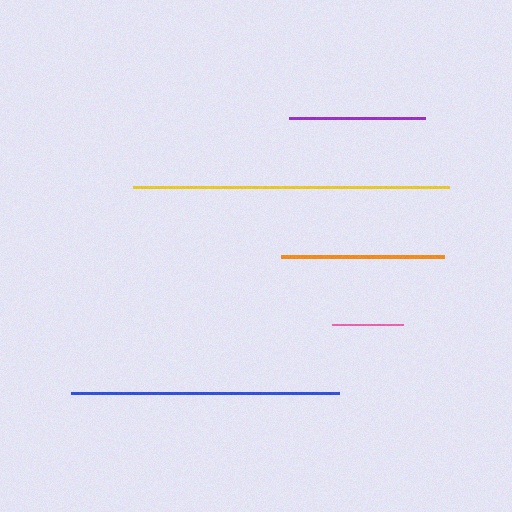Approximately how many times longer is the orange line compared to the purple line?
The orange line is approximately 1.2 times the length of the purple line.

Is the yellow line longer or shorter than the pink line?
The yellow line is longer than the pink line.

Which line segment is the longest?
The yellow line is the longest at approximately 315 pixels.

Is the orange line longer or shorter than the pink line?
The orange line is longer than the pink line.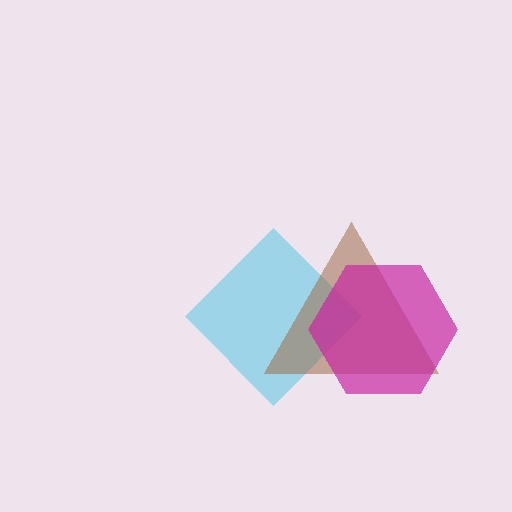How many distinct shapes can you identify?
There are 3 distinct shapes: a cyan diamond, a brown triangle, a magenta hexagon.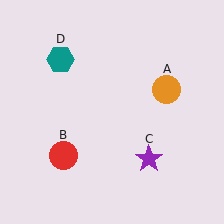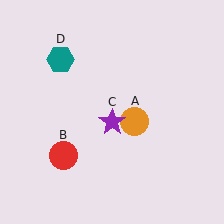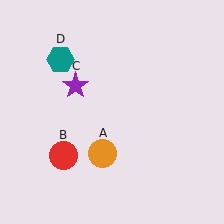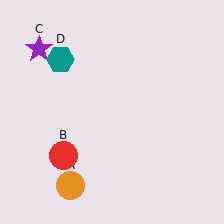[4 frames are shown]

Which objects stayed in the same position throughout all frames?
Red circle (object B) and teal hexagon (object D) remained stationary.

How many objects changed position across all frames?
2 objects changed position: orange circle (object A), purple star (object C).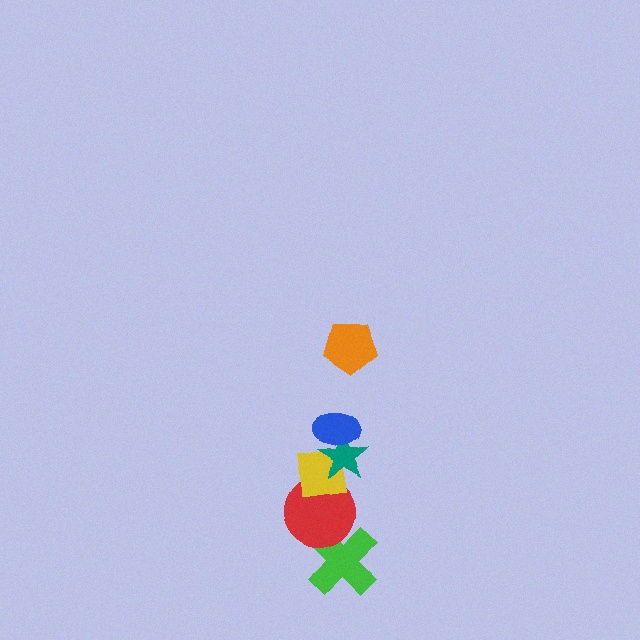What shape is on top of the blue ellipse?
The orange pentagon is on top of the blue ellipse.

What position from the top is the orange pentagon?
The orange pentagon is 1st from the top.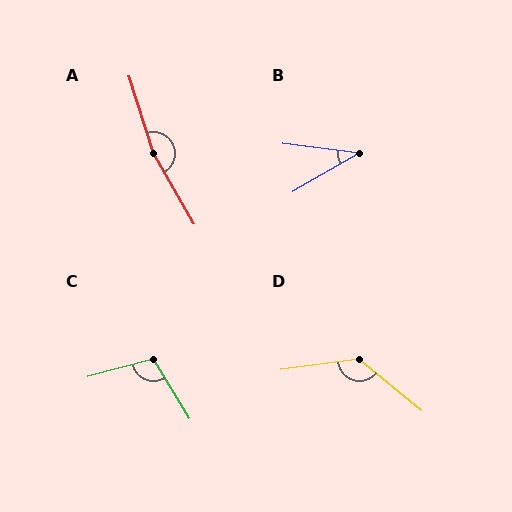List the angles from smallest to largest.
B (37°), C (106°), D (133°), A (168°).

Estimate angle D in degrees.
Approximately 133 degrees.